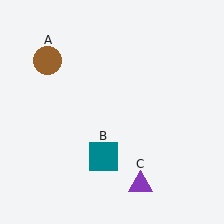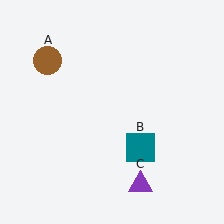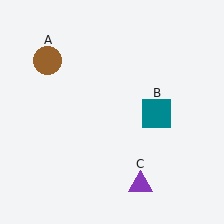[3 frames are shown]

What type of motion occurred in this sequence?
The teal square (object B) rotated counterclockwise around the center of the scene.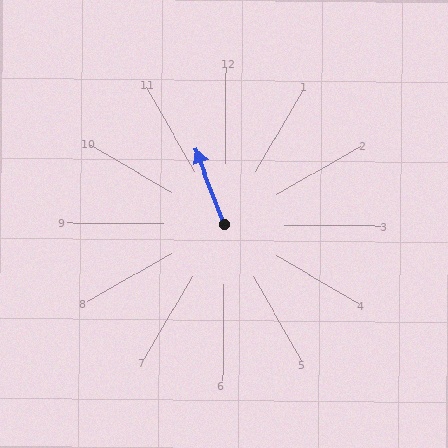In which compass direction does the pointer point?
North.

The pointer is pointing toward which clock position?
Roughly 11 o'clock.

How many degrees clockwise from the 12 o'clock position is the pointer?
Approximately 339 degrees.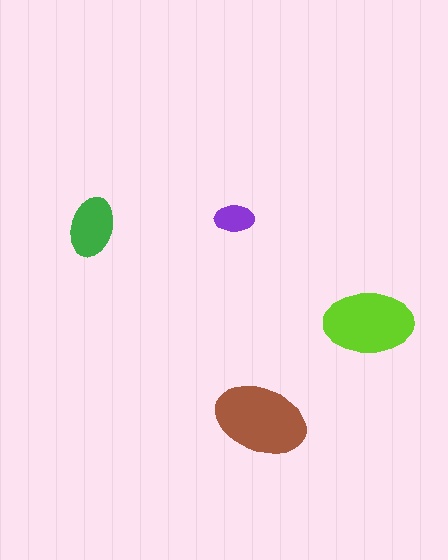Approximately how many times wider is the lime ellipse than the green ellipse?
About 1.5 times wider.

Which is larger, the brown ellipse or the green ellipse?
The brown one.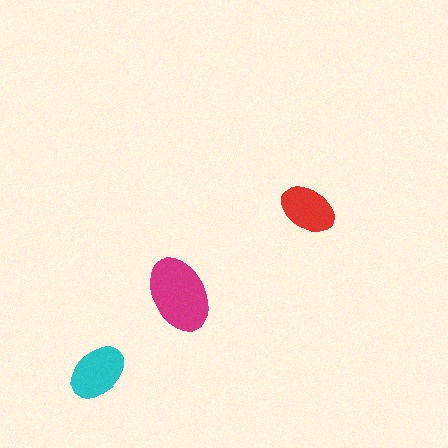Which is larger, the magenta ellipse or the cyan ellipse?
The magenta one.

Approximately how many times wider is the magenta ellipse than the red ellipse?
About 1.5 times wider.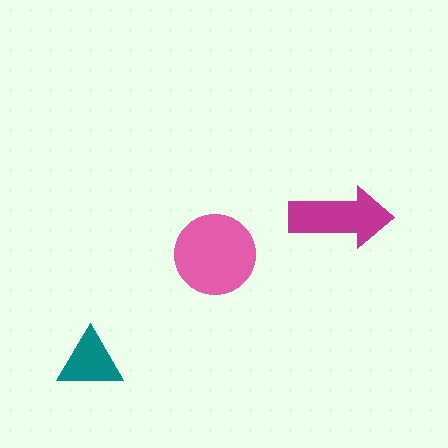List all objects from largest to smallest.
The pink circle, the magenta arrow, the teal triangle.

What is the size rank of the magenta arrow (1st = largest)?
2nd.